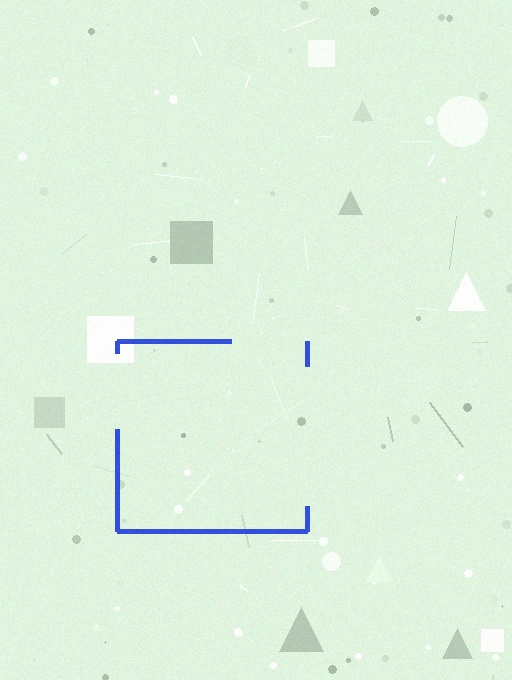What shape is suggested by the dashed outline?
The dashed outline suggests a square.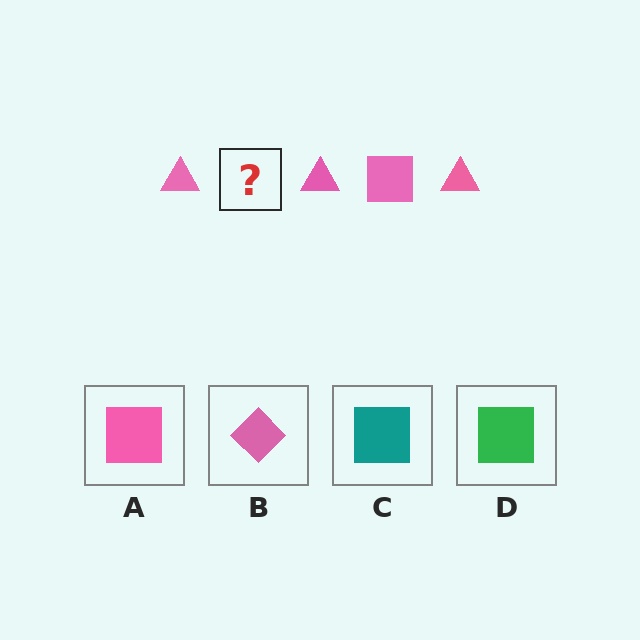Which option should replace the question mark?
Option A.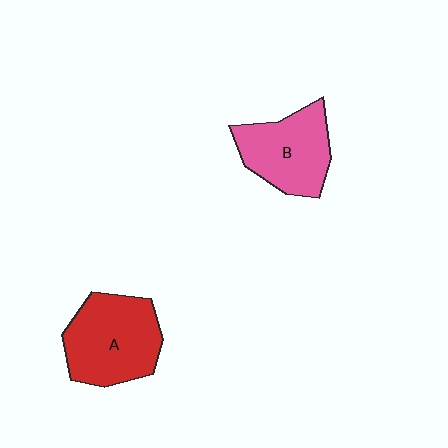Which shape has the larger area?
Shape A (red).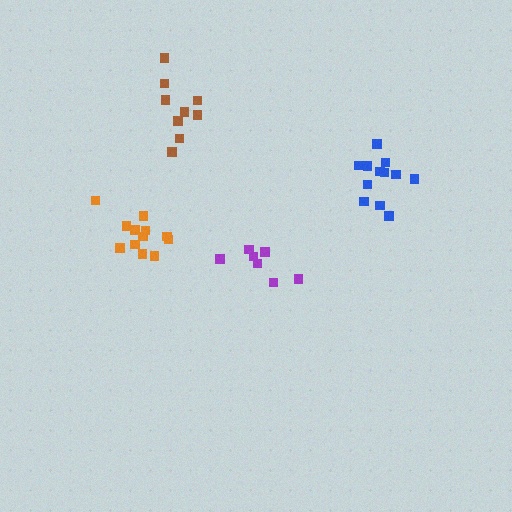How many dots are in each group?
Group 1: 9 dots, Group 2: 12 dots, Group 3: 7 dots, Group 4: 12 dots (40 total).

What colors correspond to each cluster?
The clusters are colored: brown, orange, purple, blue.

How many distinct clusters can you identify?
There are 4 distinct clusters.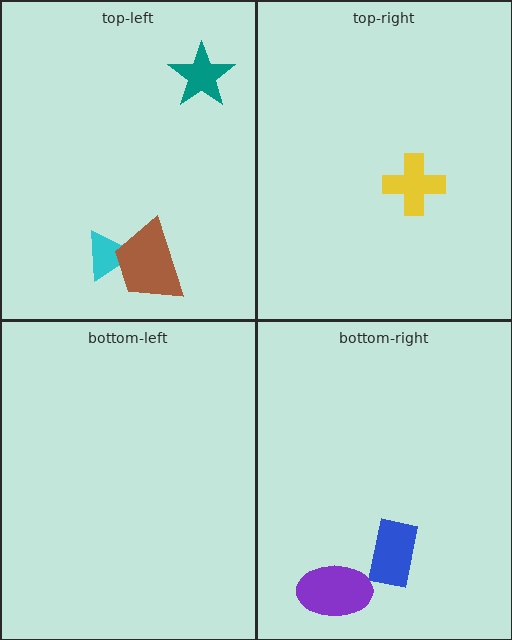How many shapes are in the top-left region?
3.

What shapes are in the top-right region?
The yellow cross.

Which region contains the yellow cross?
The top-right region.